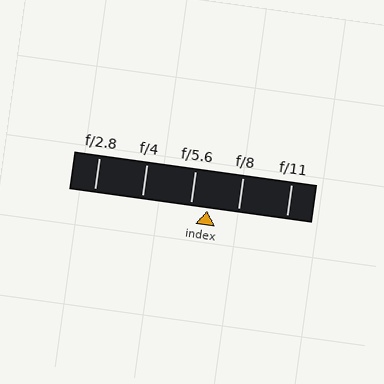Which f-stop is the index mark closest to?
The index mark is closest to f/5.6.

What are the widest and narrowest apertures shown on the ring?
The widest aperture shown is f/2.8 and the narrowest is f/11.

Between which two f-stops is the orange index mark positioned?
The index mark is between f/5.6 and f/8.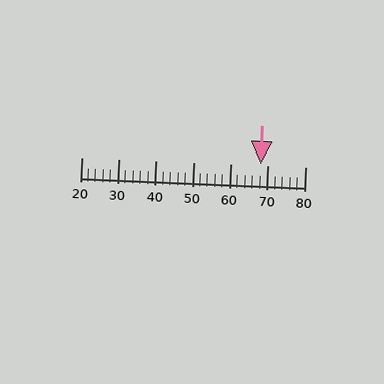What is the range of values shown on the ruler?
The ruler shows values from 20 to 80.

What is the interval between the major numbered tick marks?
The major tick marks are spaced 10 units apart.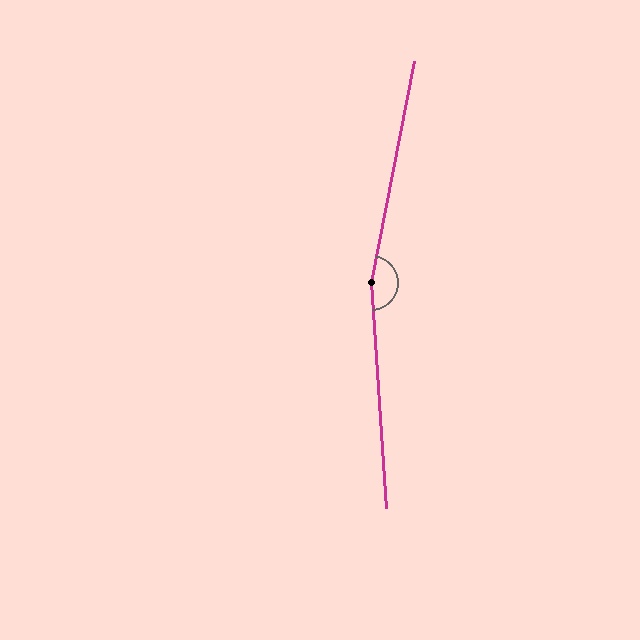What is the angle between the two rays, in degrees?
Approximately 165 degrees.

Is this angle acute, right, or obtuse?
It is obtuse.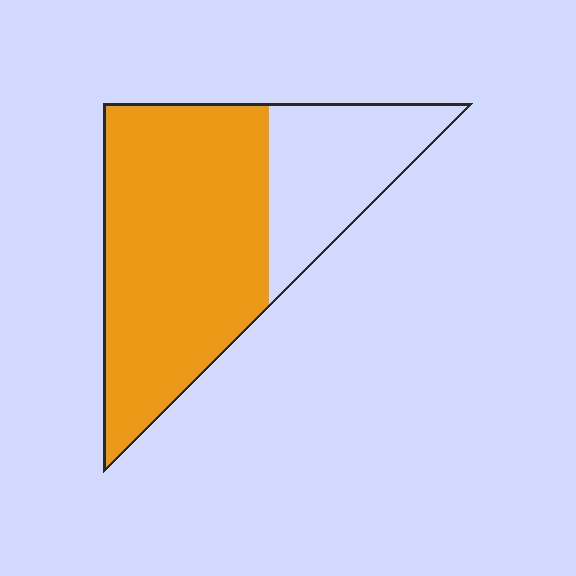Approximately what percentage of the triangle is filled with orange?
Approximately 70%.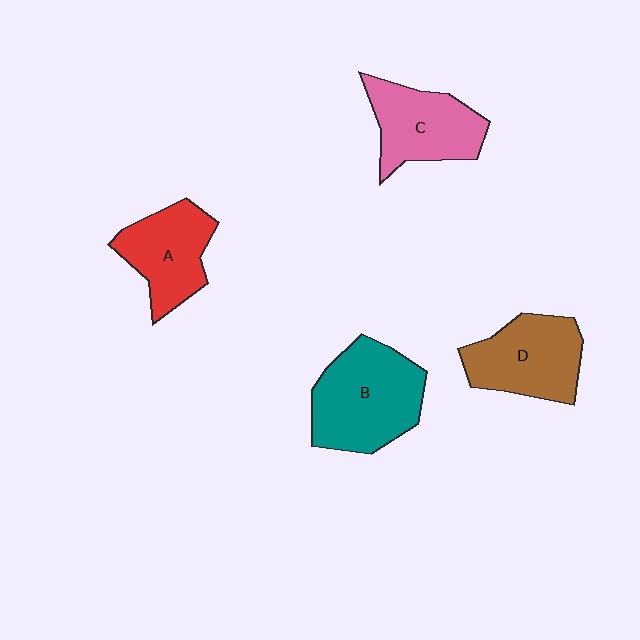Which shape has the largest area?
Shape B (teal).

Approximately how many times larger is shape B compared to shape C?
Approximately 1.3 times.